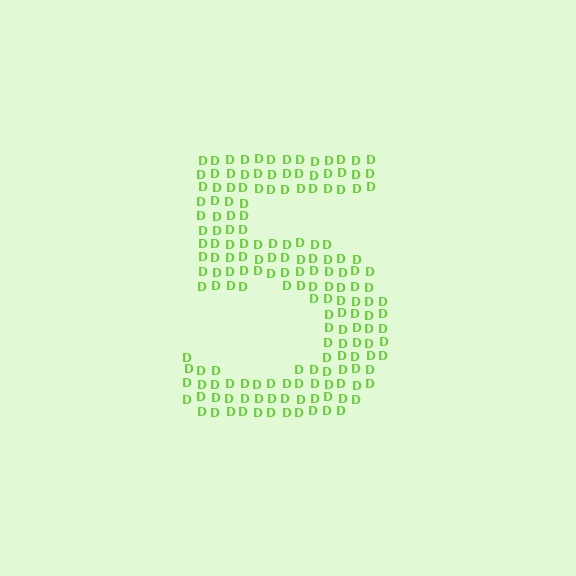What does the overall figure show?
The overall figure shows the digit 5.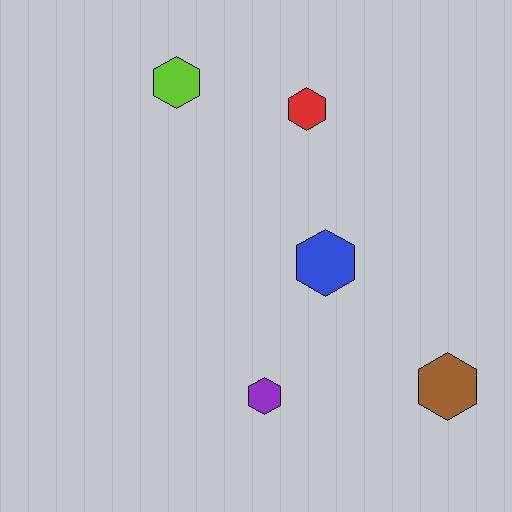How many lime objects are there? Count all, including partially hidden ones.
There is 1 lime object.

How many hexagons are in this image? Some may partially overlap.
There are 5 hexagons.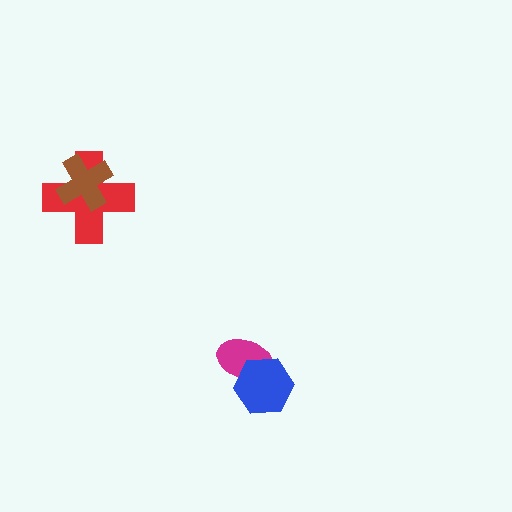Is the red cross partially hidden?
Yes, it is partially covered by another shape.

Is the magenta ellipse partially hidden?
Yes, it is partially covered by another shape.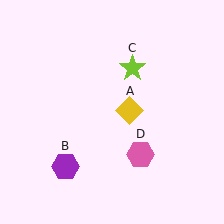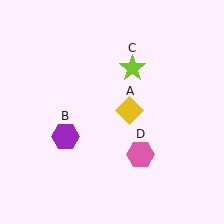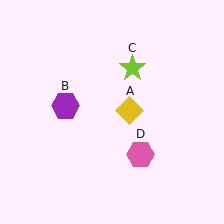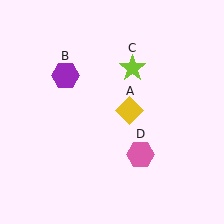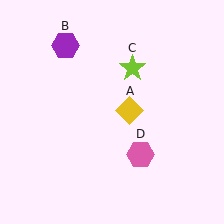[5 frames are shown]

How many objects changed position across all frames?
1 object changed position: purple hexagon (object B).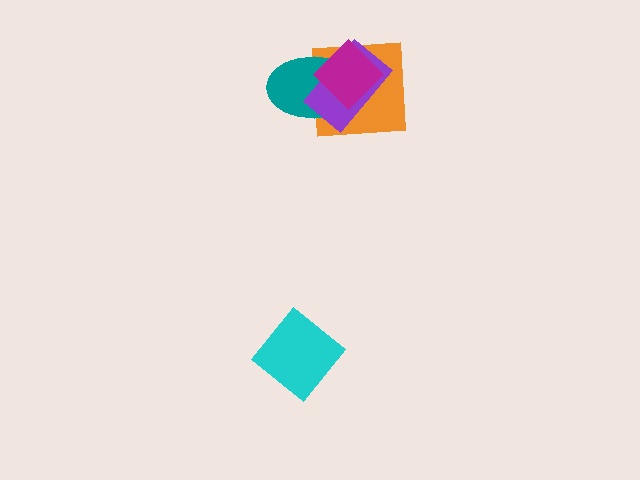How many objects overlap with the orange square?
3 objects overlap with the orange square.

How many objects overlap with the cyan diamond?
0 objects overlap with the cyan diamond.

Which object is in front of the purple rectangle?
The magenta diamond is in front of the purple rectangle.